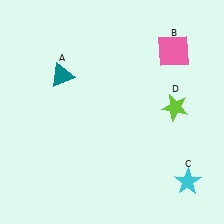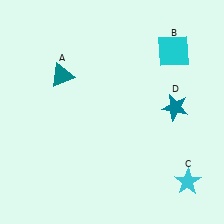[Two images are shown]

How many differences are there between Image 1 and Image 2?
There are 2 differences between the two images.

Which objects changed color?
B changed from pink to cyan. D changed from lime to teal.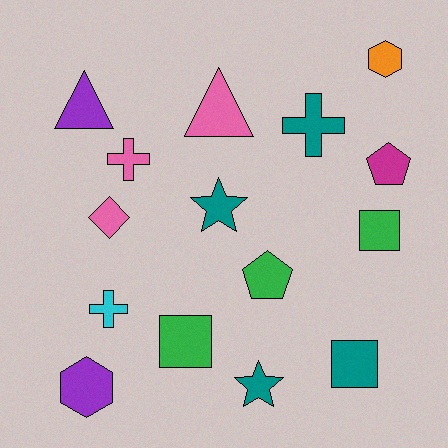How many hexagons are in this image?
There are 2 hexagons.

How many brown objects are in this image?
There are no brown objects.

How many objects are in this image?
There are 15 objects.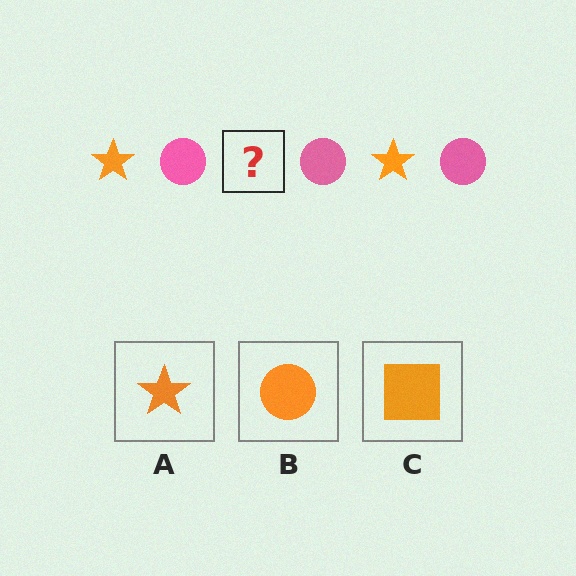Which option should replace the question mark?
Option A.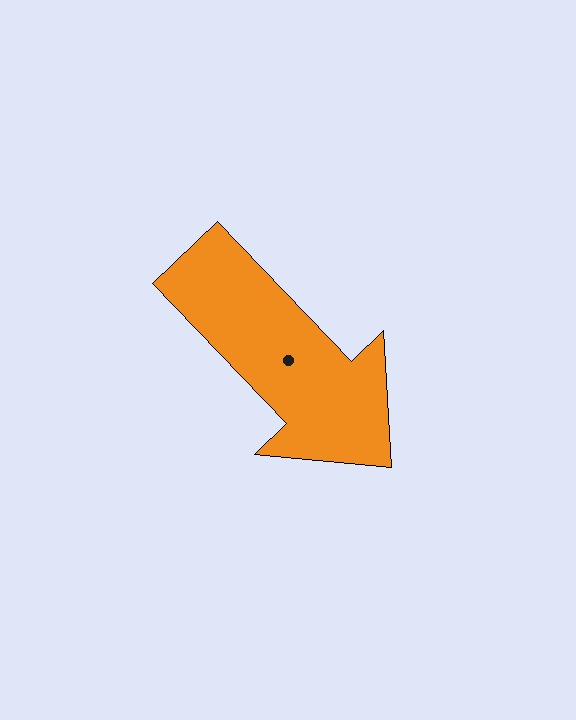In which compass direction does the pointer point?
Southeast.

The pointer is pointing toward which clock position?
Roughly 5 o'clock.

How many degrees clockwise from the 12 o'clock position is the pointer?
Approximately 136 degrees.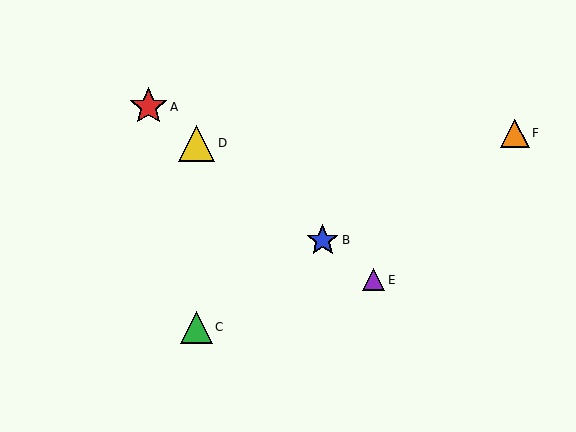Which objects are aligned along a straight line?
Objects A, B, D, E are aligned along a straight line.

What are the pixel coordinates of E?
Object E is at (374, 280).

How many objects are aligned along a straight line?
4 objects (A, B, D, E) are aligned along a straight line.